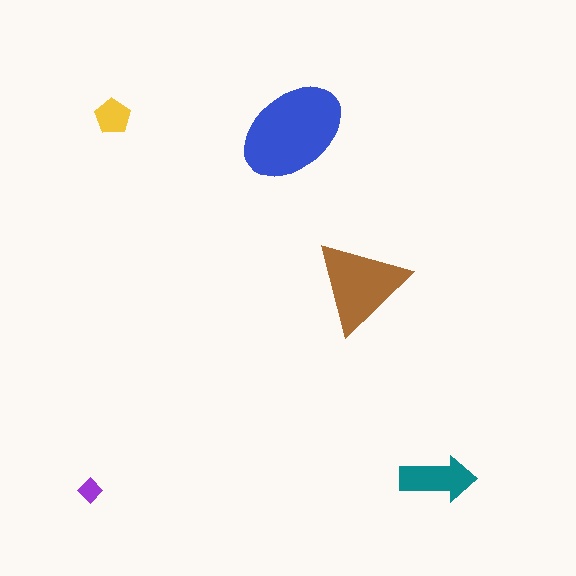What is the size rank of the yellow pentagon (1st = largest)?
4th.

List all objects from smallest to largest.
The purple diamond, the yellow pentagon, the teal arrow, the brown triangle, the blue ellipse.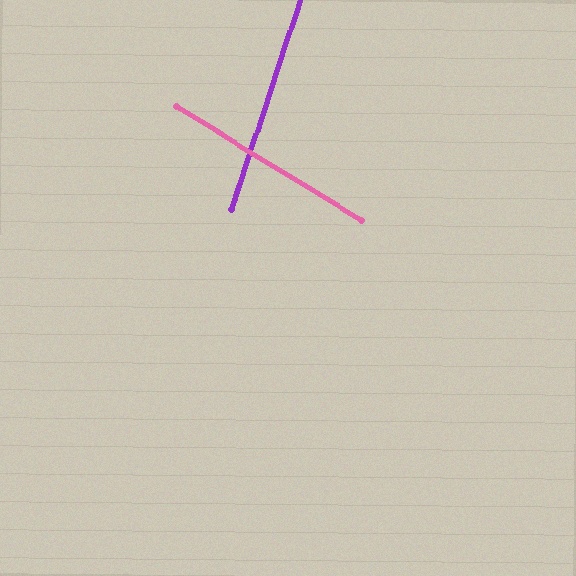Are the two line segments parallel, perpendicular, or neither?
Neither parallel nor perpendicular — they differ by about 77°.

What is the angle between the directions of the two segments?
Approximately 77 degrees.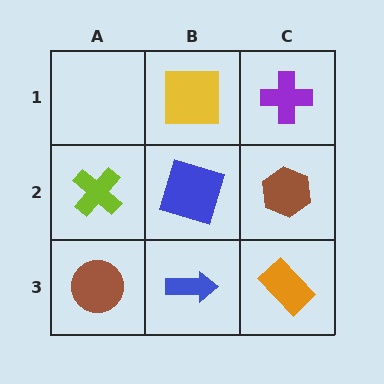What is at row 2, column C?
A brown hexagon.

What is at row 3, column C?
An orange rectangle.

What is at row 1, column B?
A yellow square.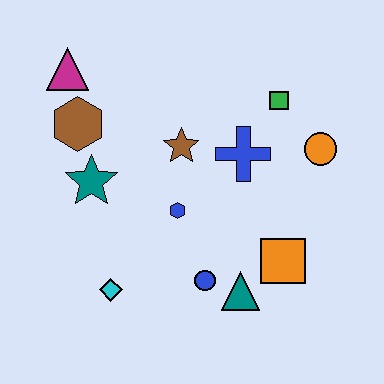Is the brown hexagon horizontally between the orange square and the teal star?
No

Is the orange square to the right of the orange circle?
No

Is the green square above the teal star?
Yes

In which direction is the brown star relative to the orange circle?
The brown star is to the left of the orange circle.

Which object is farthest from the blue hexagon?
The magenta triangle is farthest from the blue hexagon.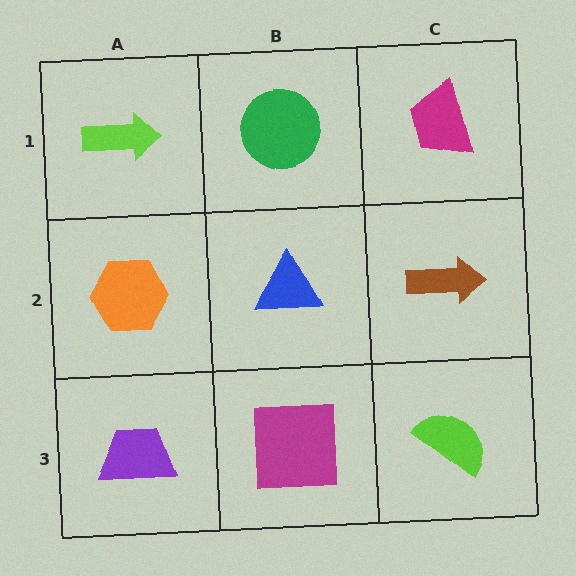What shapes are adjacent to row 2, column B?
A green circle (row 1, column B), a magenta square (row 3, column B), an orange hexagon (row 2, column A), a brown arrow (row 2, column C).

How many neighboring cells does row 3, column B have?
3.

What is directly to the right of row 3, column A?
A magenta square.